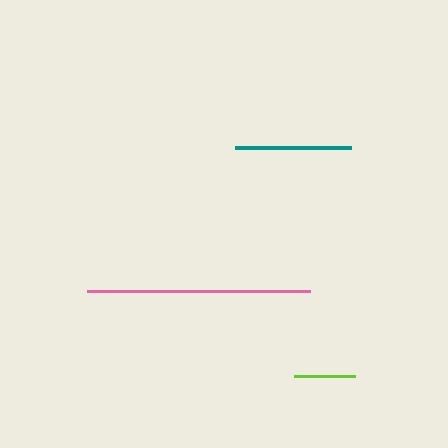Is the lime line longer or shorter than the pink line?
The pink line is longer than the lime line.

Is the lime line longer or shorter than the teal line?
The teal line is longer than the lime line.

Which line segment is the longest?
The pink line is the longest at approximately 223 pixels.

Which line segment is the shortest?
The lime line is the shortest at approximately 61 pixels.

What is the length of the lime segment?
The lime segment is approximately 61 pixels long.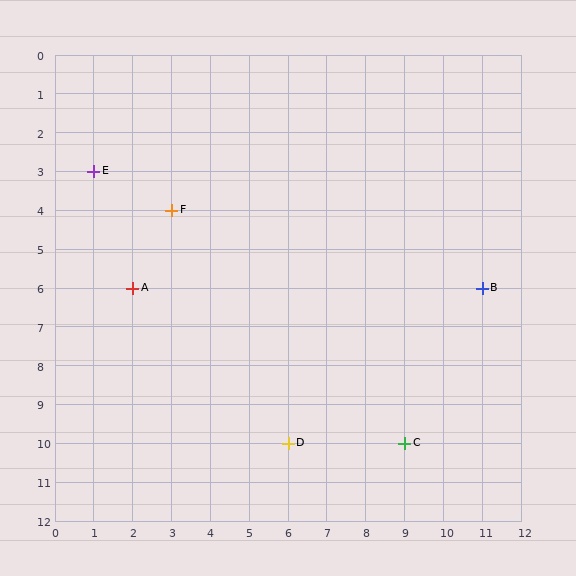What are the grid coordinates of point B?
Point B is at grid coordinates (11, 6).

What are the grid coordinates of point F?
Point F is at grid coordinates (3, 4).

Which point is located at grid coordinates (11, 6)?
Point B is at (11, 6).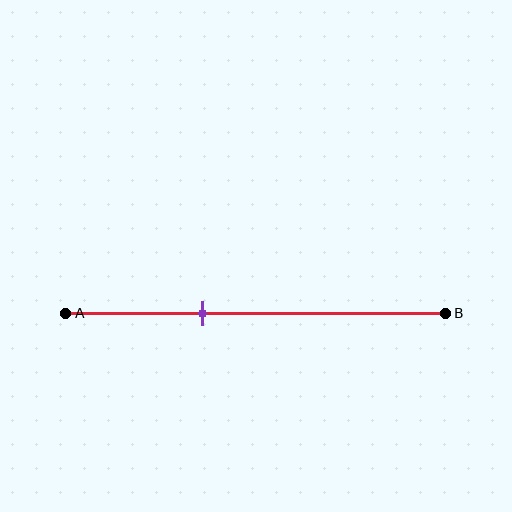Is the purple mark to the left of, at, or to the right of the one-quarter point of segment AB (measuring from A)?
The purple mark is to the right of the one-quarter point of segment AB.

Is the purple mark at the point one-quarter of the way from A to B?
No, the mark is at about 35% from A, not at the 25% one-quarter point.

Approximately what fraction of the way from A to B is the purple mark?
The purple mark is approximately 35% of the way from A to B.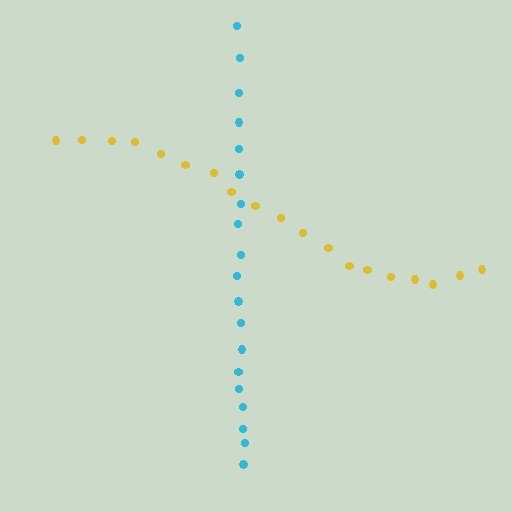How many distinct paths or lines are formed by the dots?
There are 2 distinct paths.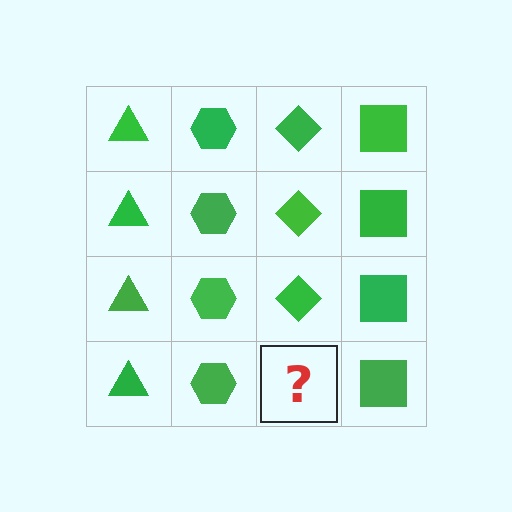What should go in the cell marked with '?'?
The missing cell should contain a green diamond.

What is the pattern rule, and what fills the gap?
The rule is that each column has a consistent shape. The gap should be filled with a green diamond.